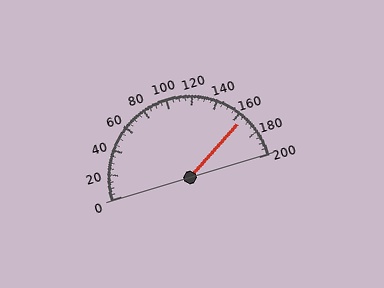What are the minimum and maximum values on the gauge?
The gauge ranges from 0 to 200.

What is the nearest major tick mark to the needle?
The nearest major tick mark is 160.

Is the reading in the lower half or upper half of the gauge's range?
The reading is in the upper half of the range (0 to 200).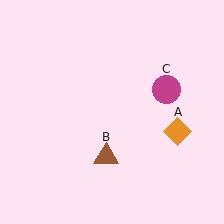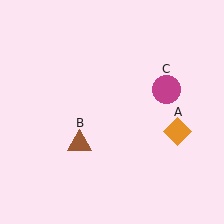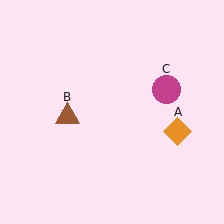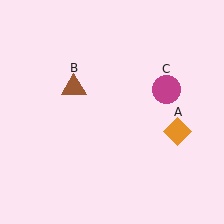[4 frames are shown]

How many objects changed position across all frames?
1 object changed position: brown triangle (object B).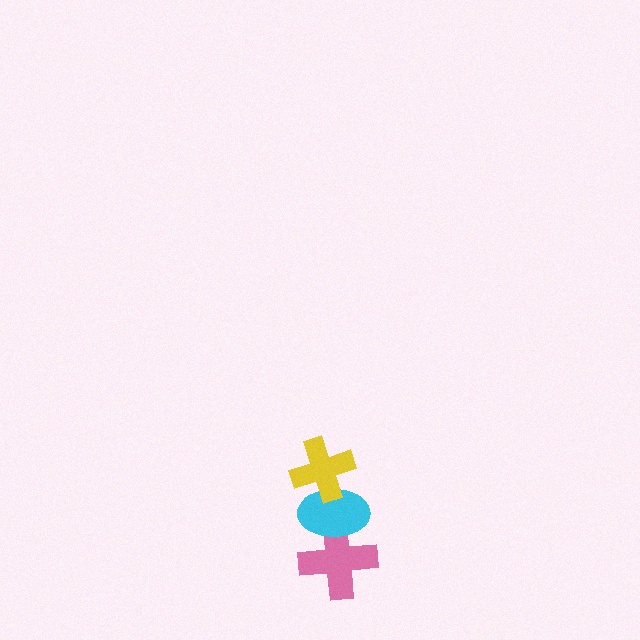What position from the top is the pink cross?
The pink cross is 3rd from the top.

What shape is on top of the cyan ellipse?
The yellow cross is on top of the cyan ellipse.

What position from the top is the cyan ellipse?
The cyan ellipse is 2nd from the top.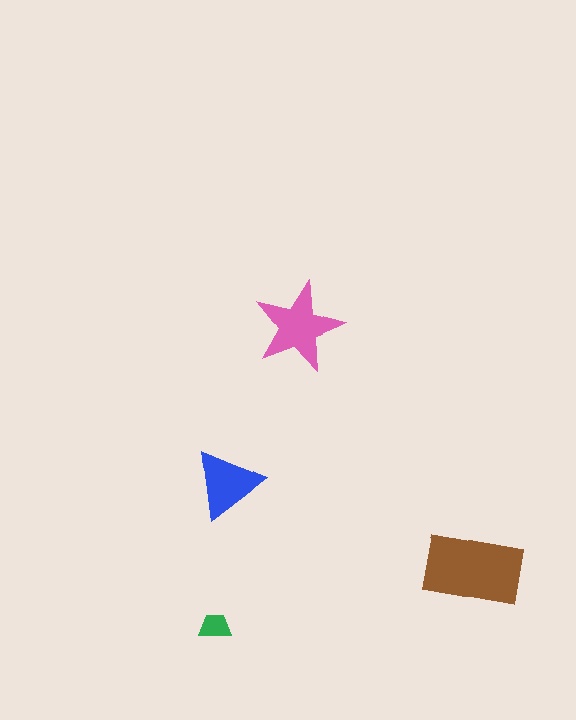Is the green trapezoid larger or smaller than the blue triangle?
Smaller.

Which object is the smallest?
The green trapezoid.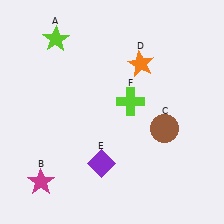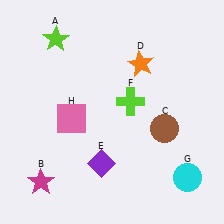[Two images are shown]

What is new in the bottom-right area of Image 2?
A cyan circle (G) was added in the bottom-right area of Image 2.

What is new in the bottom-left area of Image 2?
A pink square (H) was added in the bottom-left area of Image 2.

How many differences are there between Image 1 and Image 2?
There are 2 differences between the two images.